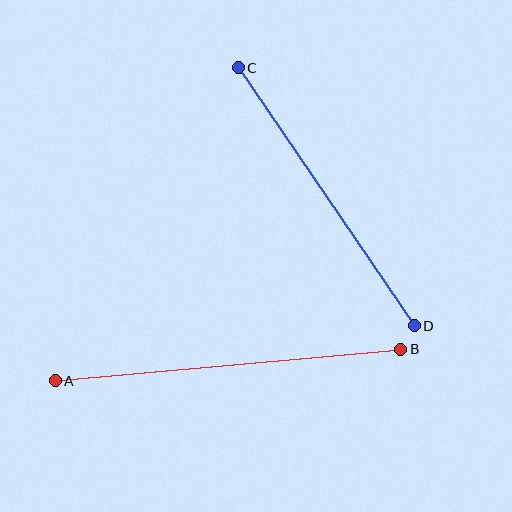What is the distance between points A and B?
The distance is approximately 347 pixels.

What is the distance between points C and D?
The distance is approximately 312 pixels.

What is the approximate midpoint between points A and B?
The midpoint is at approximately (228, 365) pixels.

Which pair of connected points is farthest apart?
Points A and B are farthest apart.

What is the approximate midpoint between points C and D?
The midpoint is at approximately (326, 197) pixels.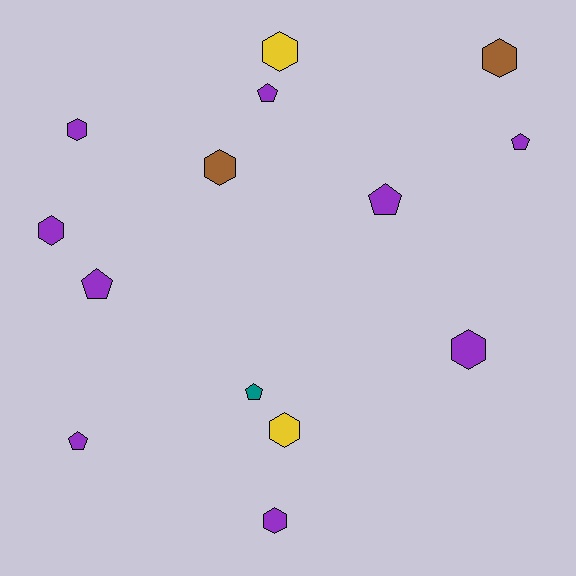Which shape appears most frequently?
Hexagon, with 8 objects.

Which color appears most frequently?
Purple, with 9 objects.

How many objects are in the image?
There are 14 objects.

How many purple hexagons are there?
There are 4 purple hexagons.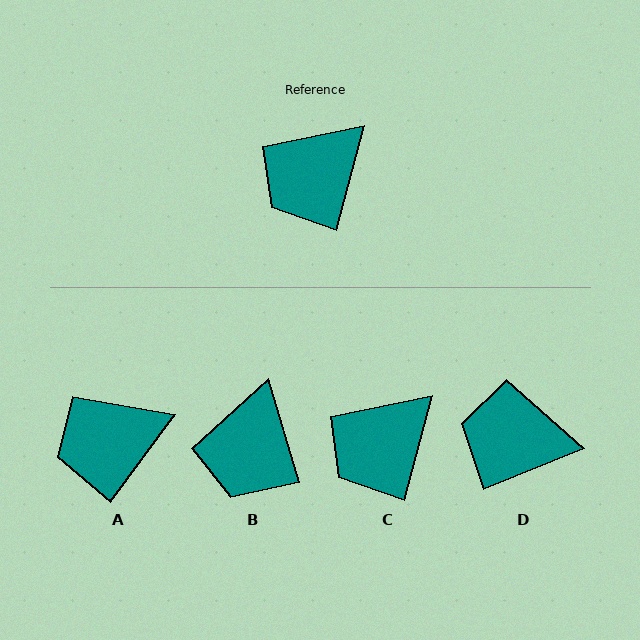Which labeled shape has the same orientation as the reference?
C.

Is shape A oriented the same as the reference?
No, it is off by about 22 degrees.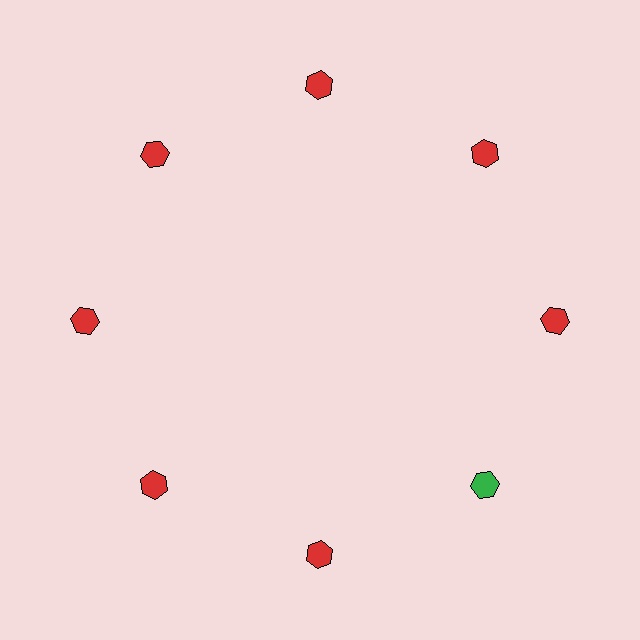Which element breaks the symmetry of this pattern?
The green hexagon at roughly the 4 o'clock position breaks the symmetry. All other shapes are red hexagons.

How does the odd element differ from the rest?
It has a different color: green instead of red.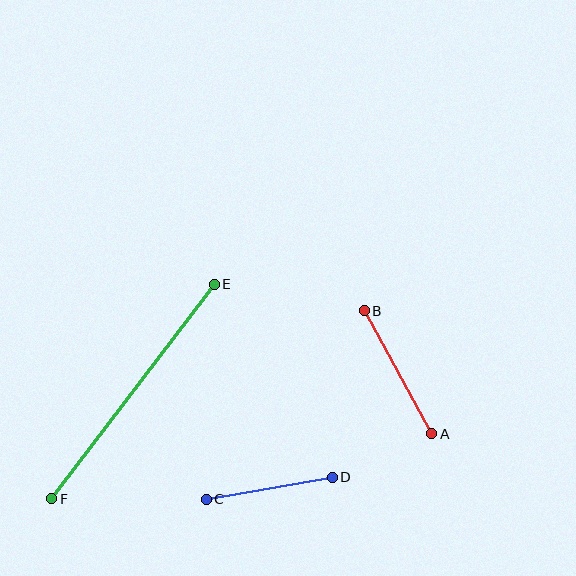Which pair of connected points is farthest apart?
Points E and F are farthest apart.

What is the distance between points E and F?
The distance is approximately 269 pixels.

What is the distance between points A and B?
The distance is approximately 140 pixels.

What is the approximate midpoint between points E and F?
The midpoint is at approximately (133, 391) pixels.